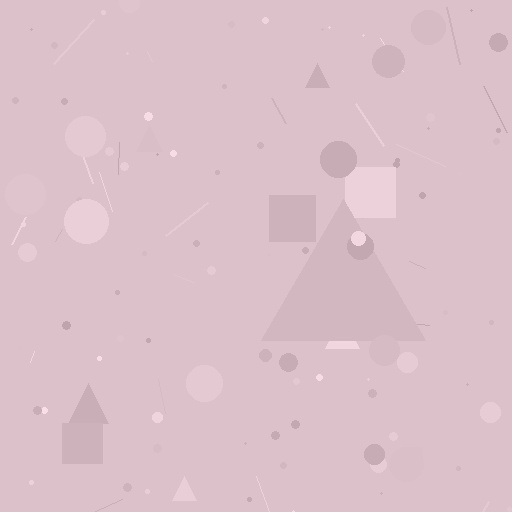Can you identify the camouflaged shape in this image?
The camouflaged shape is a triangle.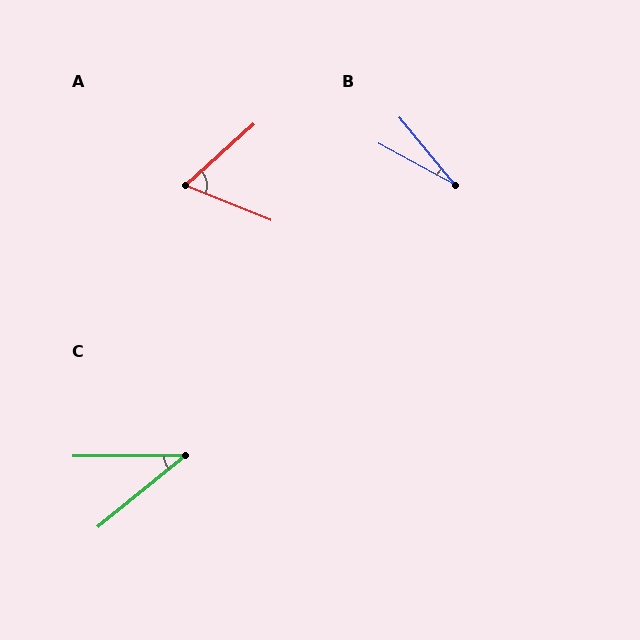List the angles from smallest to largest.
B (22°), C (39°), A (64°).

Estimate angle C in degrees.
Approximately 39 degrees.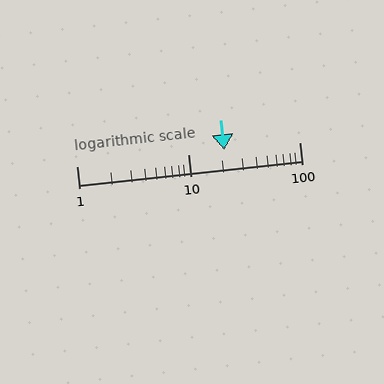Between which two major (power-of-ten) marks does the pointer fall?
The pointer is between 10 and 100.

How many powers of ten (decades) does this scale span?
The scale spans 2 decades, from 1 to 100.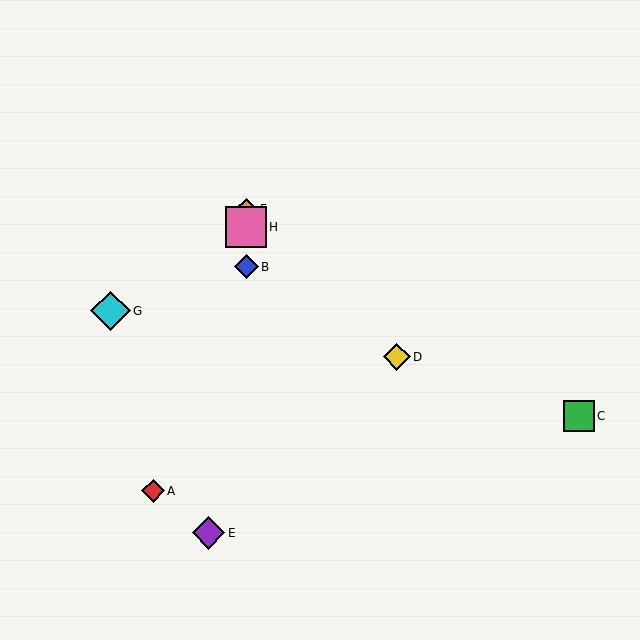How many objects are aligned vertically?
3 objects (B, F, H) are aligned vertically.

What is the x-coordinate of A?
Object A is at x≈153.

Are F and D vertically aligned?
No, F is at x≈246 and D is at x≈397.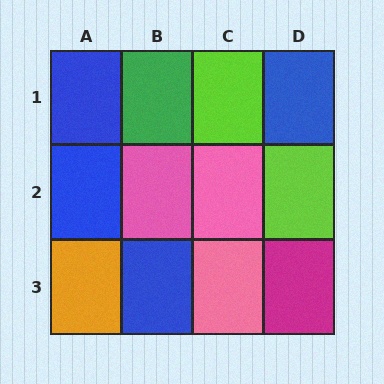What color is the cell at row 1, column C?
Lime.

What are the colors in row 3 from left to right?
Orange, blue, pink, magenta.